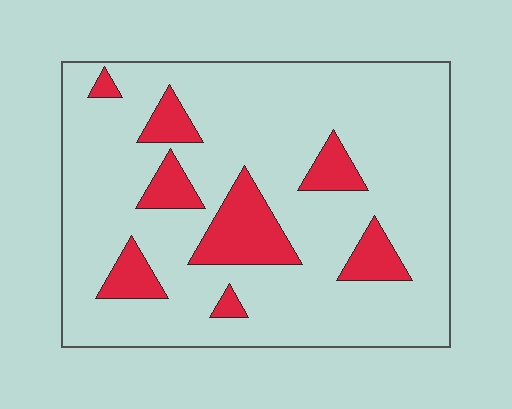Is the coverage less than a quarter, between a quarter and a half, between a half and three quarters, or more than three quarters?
Less than a quarter.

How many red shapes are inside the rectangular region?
8.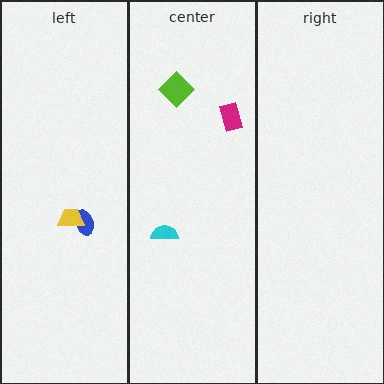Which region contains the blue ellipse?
The left region.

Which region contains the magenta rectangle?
The center region.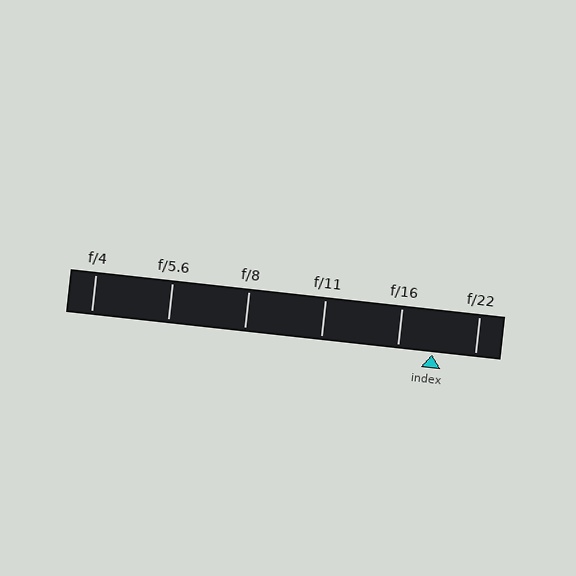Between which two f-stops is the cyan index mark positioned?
The index mark is between f/16 and f/22.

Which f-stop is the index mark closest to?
The index mark is closest to f/16.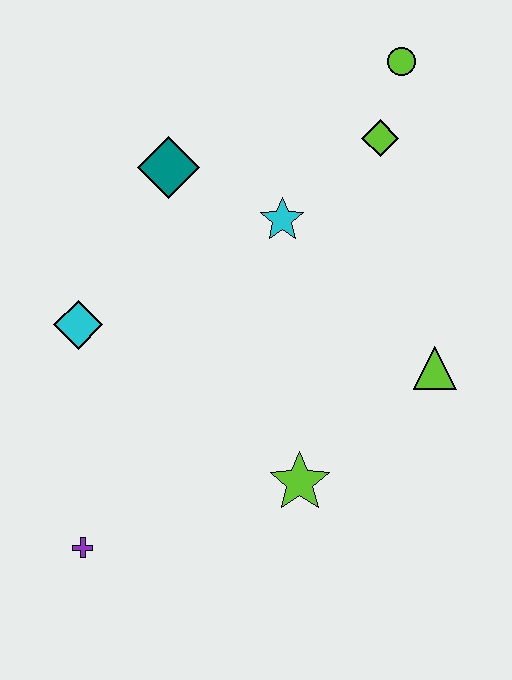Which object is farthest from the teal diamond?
The purple cross is farthest from the teal diamond.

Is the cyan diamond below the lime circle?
Yes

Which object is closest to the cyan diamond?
The teal diamond is closest to the cyan diamond.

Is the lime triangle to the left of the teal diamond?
No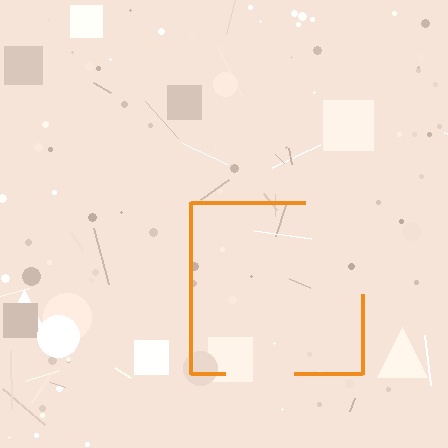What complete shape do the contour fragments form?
The contour fragments form a square.